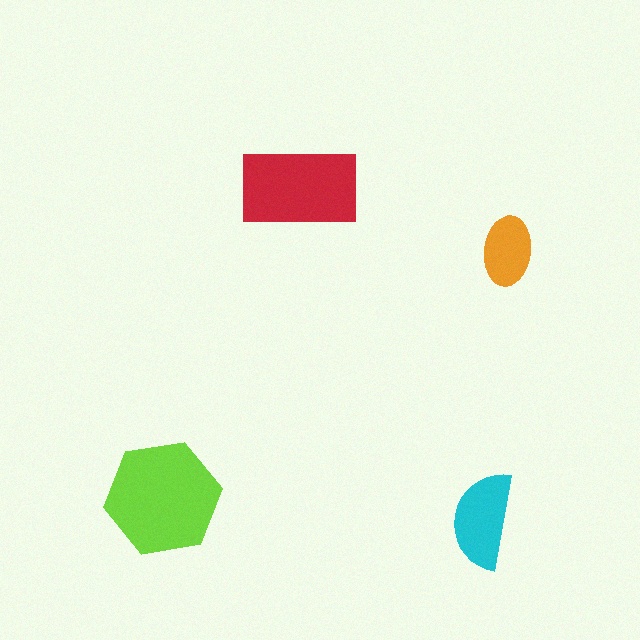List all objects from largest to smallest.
The lime hexagon, the red rectangle, the cyan semicircle, the orange ellipse.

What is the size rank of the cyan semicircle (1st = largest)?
3rd.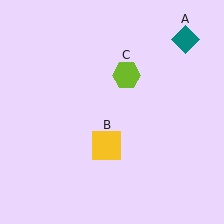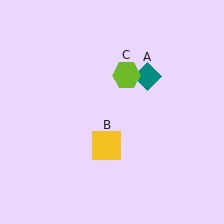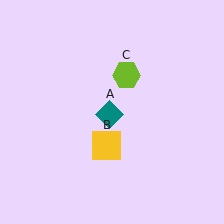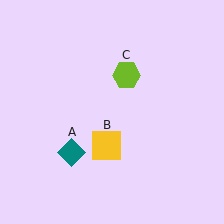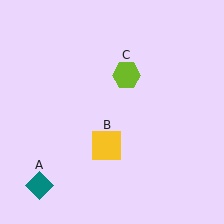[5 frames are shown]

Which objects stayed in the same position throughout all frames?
Yellow square (object B) and lime hexagon (object C) remained stationary.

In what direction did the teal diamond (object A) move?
The teal diamond (object A) moved down and to the left.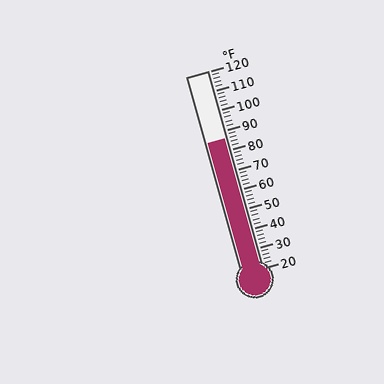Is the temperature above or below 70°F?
The temperature is above 70°F.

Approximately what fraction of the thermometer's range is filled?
The thermometer is filled to approximately 65% of its range.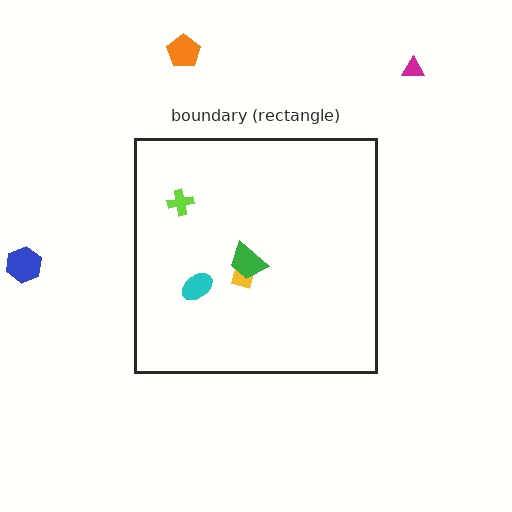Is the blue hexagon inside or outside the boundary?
Outside.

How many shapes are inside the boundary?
4 inside, 3 outside.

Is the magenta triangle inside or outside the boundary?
Outside.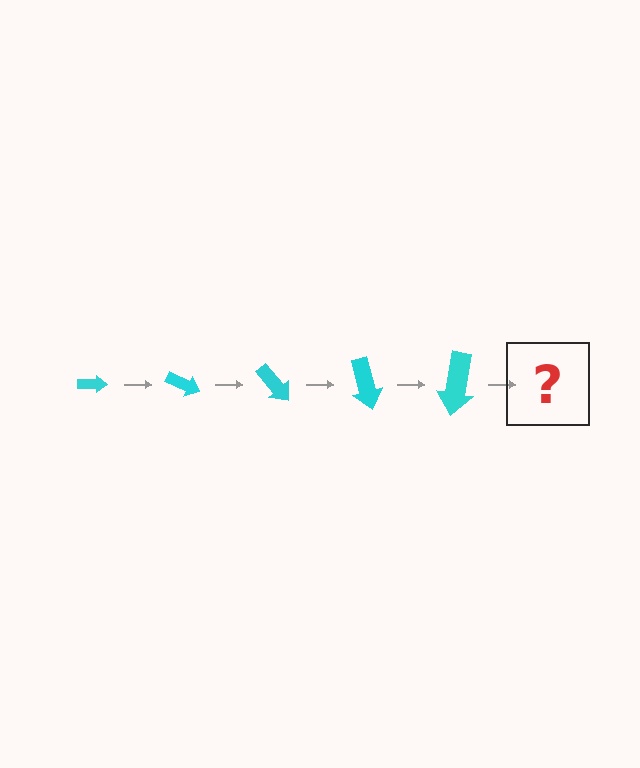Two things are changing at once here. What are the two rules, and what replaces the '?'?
The two rules are that the arrow grows larger each step and it rotates 25 degrees each step. The '?' should be an arrow, larger than the previous one and rotated 125 degrees from the start.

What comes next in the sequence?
The next element should be an arrow, larger than the previous one and rotated 125 degrees from the start.